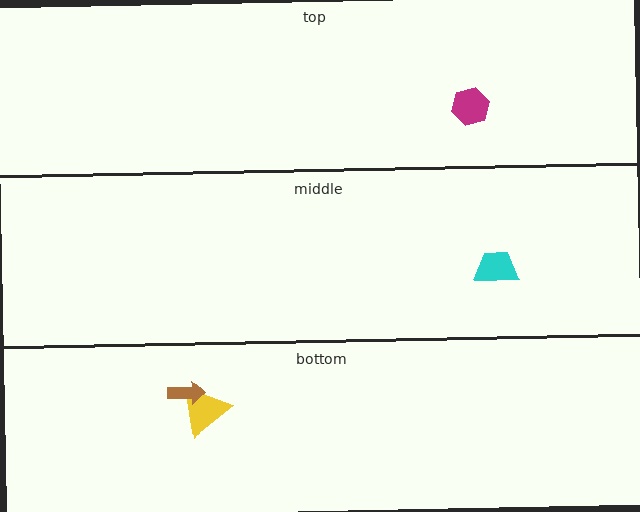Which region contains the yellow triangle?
The bottom region.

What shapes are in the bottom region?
The yellow triangle, the brown arrow.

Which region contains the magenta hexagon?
The top region.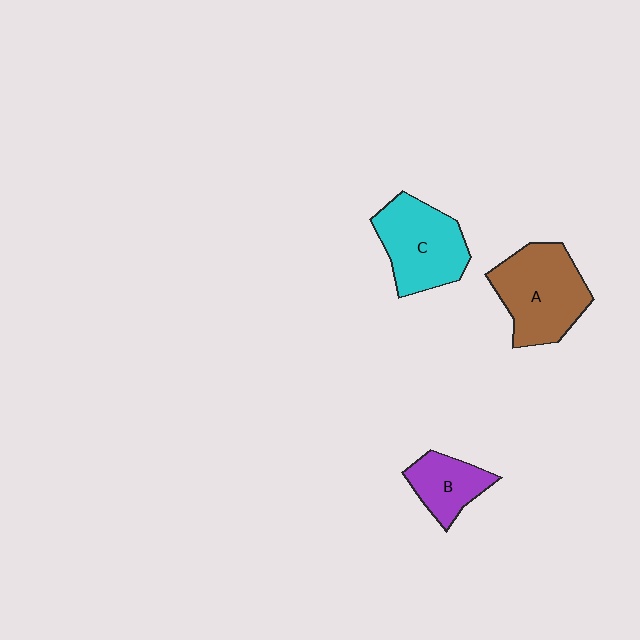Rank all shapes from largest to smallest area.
From largest to smallest: A (brown), C (cyan), B (purple).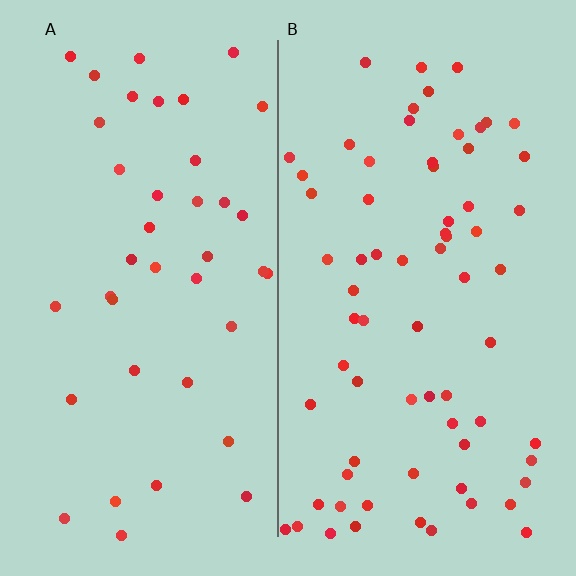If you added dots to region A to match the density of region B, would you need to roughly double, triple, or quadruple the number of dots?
Approximately double.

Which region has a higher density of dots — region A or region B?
B (the right).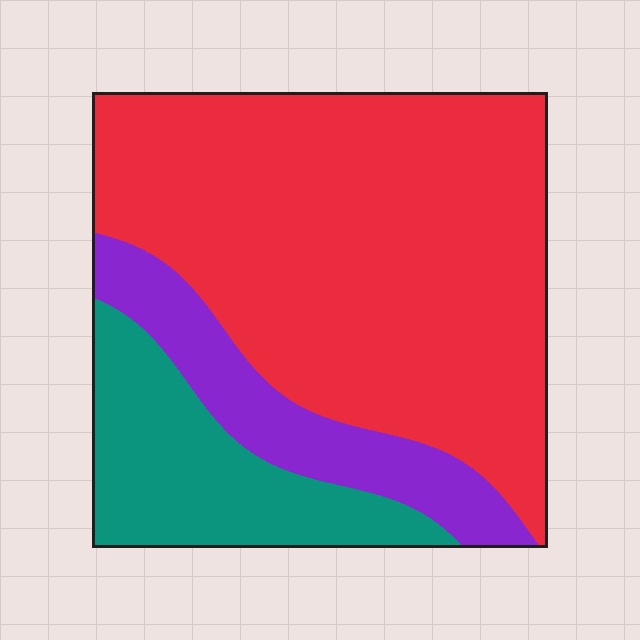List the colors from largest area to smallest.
From largest to smallest: red, teal, purple.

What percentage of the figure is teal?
Teal takes up about one fifth (1/5) of the figure.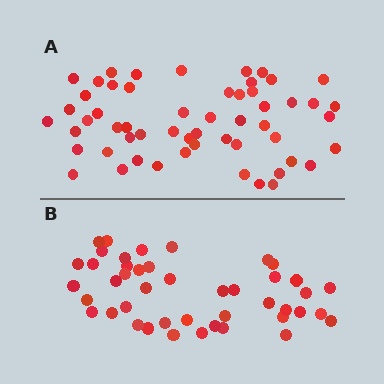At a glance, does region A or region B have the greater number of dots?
Region A (the top region) has more dots.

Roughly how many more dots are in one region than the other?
Region A has roughly 12 or so more dots than region B.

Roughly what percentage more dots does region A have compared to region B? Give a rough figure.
About 25% more.